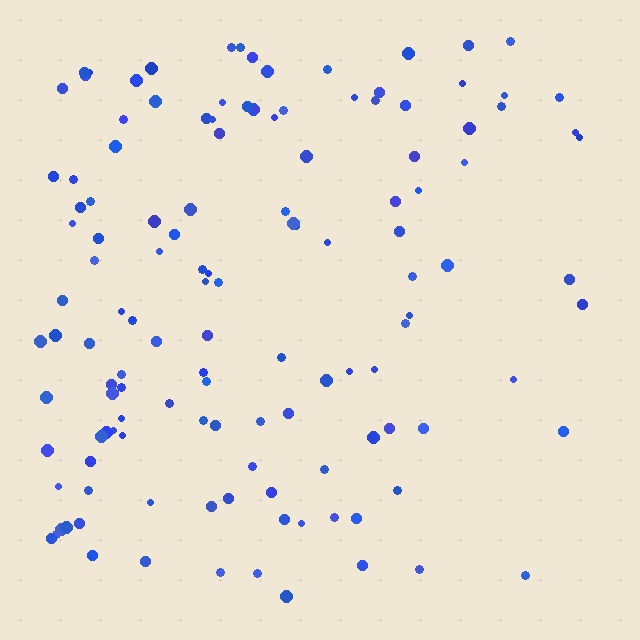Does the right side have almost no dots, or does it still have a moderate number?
Still a moderate number, just noticeably fewer than the left.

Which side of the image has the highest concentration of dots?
The left.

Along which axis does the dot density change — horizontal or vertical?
Horizontal.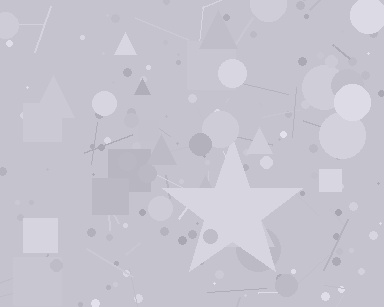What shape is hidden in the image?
A star is hidden in the image.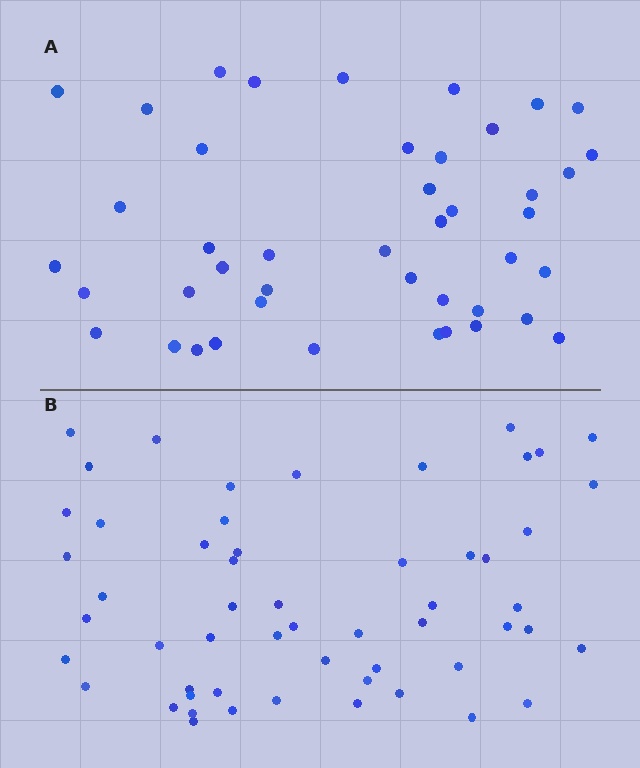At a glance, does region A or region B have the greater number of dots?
Region B (the bottom region) has more dots.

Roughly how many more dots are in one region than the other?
Region B has roughly 12 or so more dots than region A.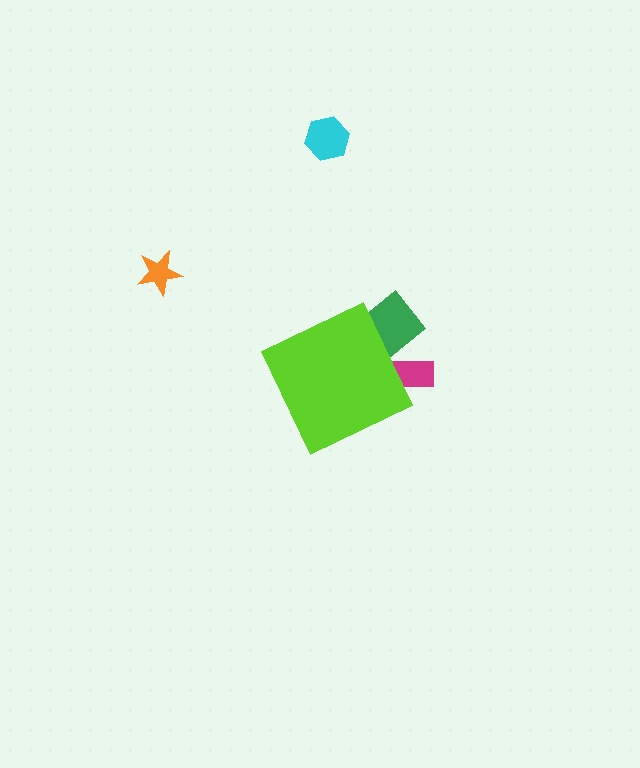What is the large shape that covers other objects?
A lime diamond.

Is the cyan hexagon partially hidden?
No, the cyan hexagon is fully visible.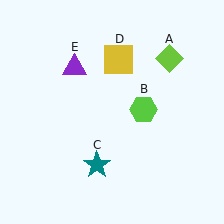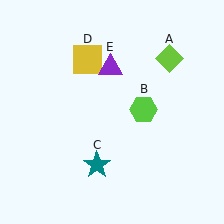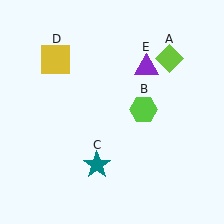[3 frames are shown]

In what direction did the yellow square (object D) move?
The yellow square (object D) moved left.